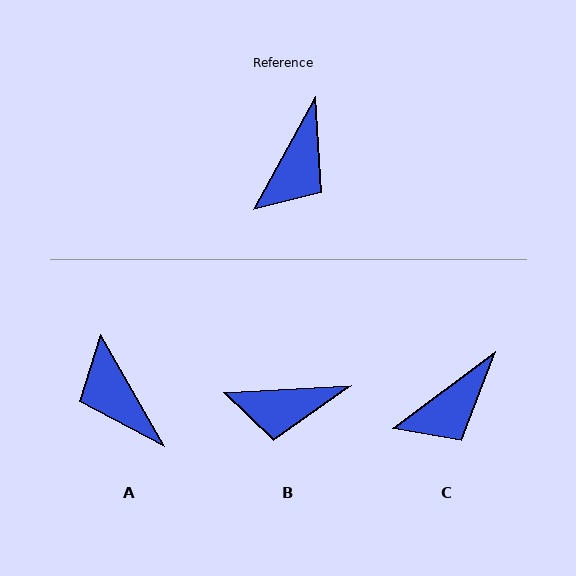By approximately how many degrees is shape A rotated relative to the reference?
Approximately 122 degrees clockwise.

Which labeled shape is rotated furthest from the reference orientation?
A, about 122 degrees away.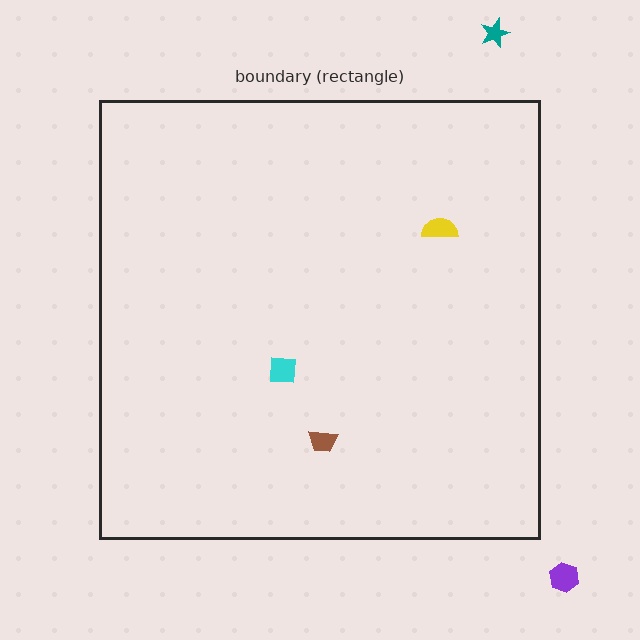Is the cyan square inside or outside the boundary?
Inside.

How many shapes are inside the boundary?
3 inside, 2 outside.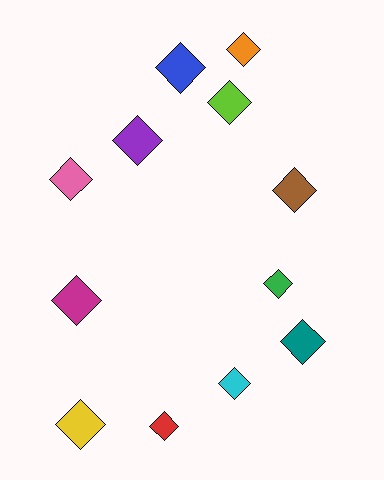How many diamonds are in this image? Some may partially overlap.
There are 12 diamonds.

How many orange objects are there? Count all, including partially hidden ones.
There is 1 orange object.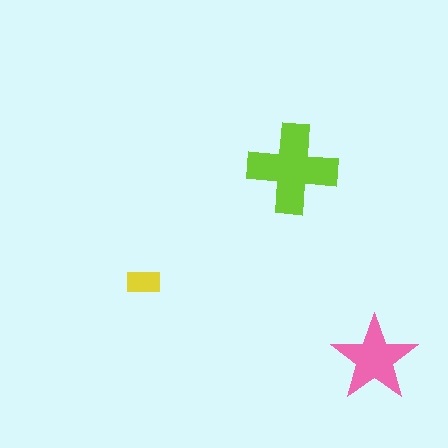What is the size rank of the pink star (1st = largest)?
2nd.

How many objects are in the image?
There are 3 objects in the image.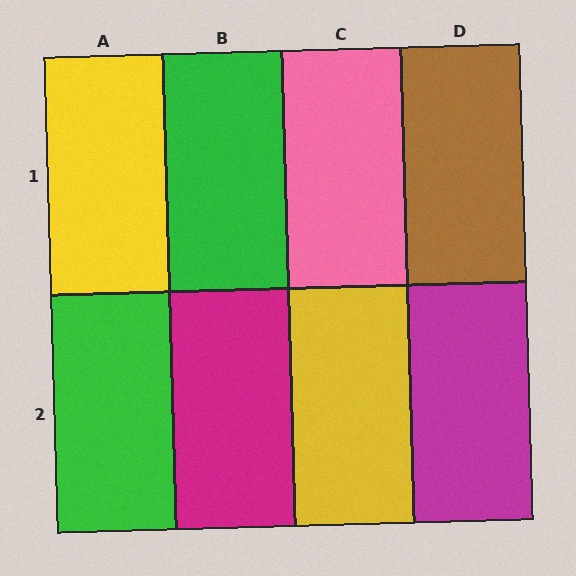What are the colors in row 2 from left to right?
Green, magenta, yellow, magenta.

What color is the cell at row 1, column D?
Brown.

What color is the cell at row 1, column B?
Green.